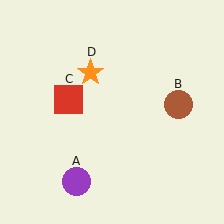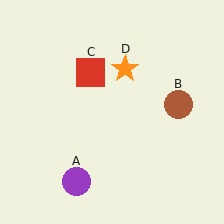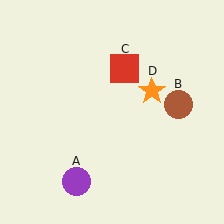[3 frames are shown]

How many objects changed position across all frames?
2 objects changed position: red square (object C), orange star (object D).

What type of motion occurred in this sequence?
The red square (object C), orange star (object D) rotated clockwise around the center of the scene.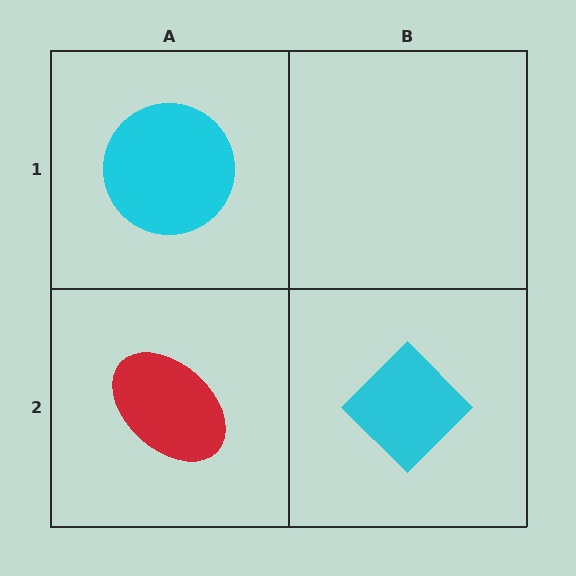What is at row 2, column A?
A red ellipse.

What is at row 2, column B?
A cyan diamond.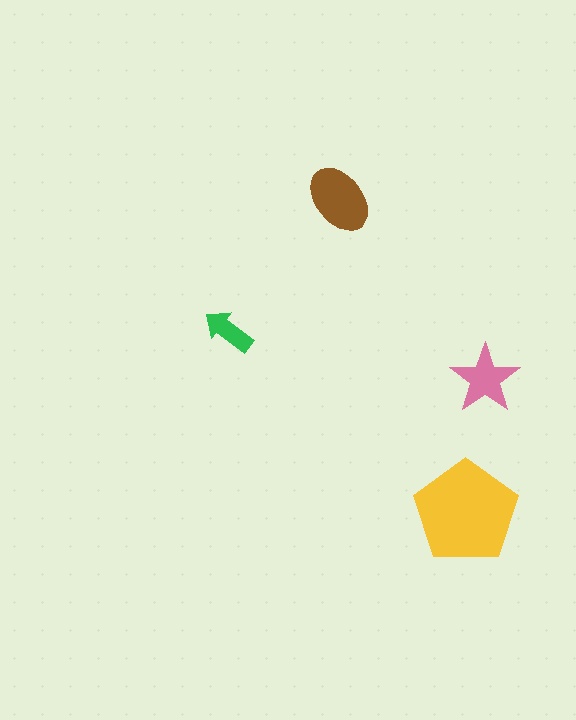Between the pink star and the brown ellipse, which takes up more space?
The brown ellipse.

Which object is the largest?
The yellow pentagon.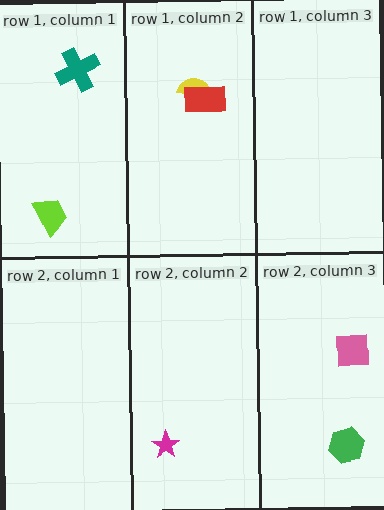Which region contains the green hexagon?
The row 2, column 3 region.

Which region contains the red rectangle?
The row 1, column 2 region.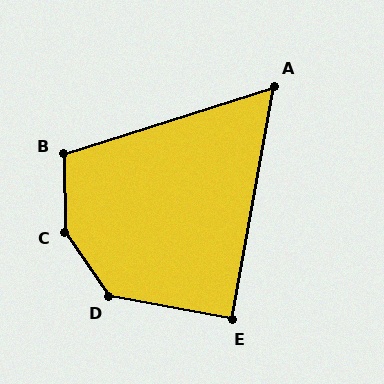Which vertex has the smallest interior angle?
A, at approximately 62 degrees.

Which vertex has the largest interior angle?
C, at approximately 146 degrees.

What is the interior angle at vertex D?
Approximately 135 degrees (obtuse).